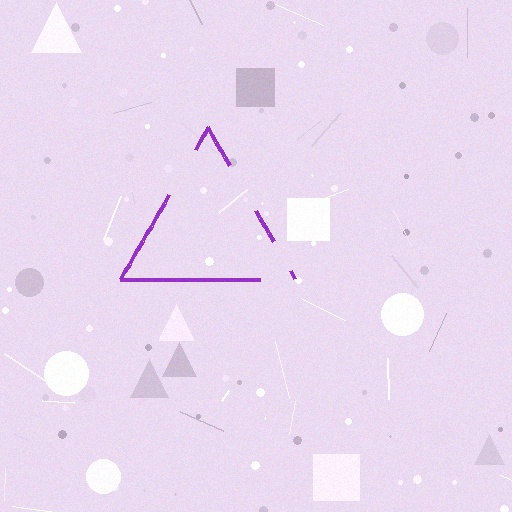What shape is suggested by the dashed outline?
The dashed outline suggests a triangle.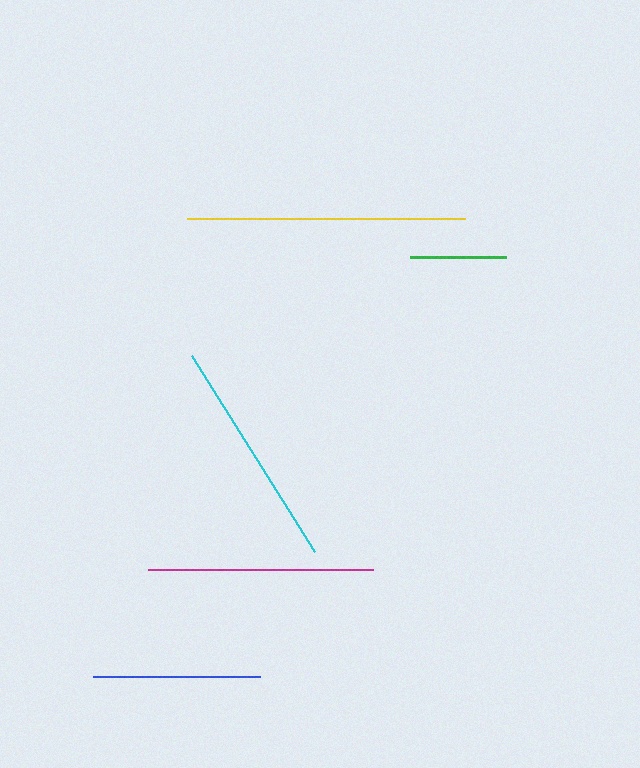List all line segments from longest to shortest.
From longest to shortest: yellow, cyan, magenta, blue, green.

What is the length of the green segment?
The green segment is approximately 96 pixels long.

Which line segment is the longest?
The yellow line is the longest at approximately 278 pixels.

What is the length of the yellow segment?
The yellow segment is approximately 278 pixels long.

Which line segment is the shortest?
The green line is the shortest at approximately 96 pixels.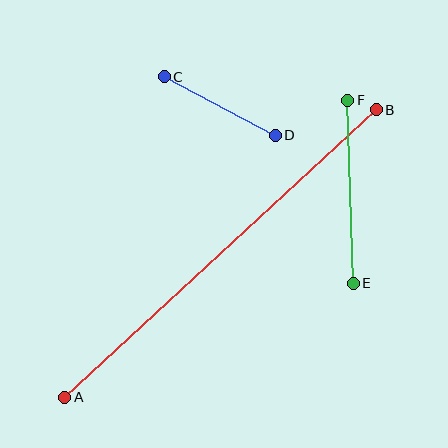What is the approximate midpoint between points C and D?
The midpoint is at approximately (220, 106) pixels.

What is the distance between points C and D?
The distance is approximately 126 pixels.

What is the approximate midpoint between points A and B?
The midpoint is at approximately (221, 253) pixels.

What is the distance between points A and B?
The distance is approximately 424 pixels.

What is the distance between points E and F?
The distance is approximately 183 pixels.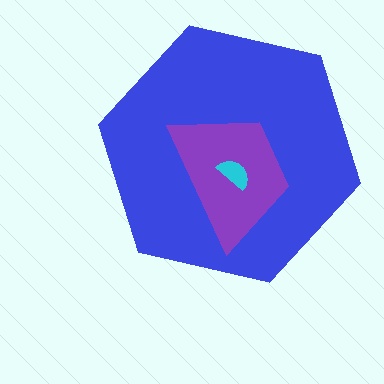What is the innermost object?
The cyan semicircle.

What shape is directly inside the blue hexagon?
The purple trapezoid.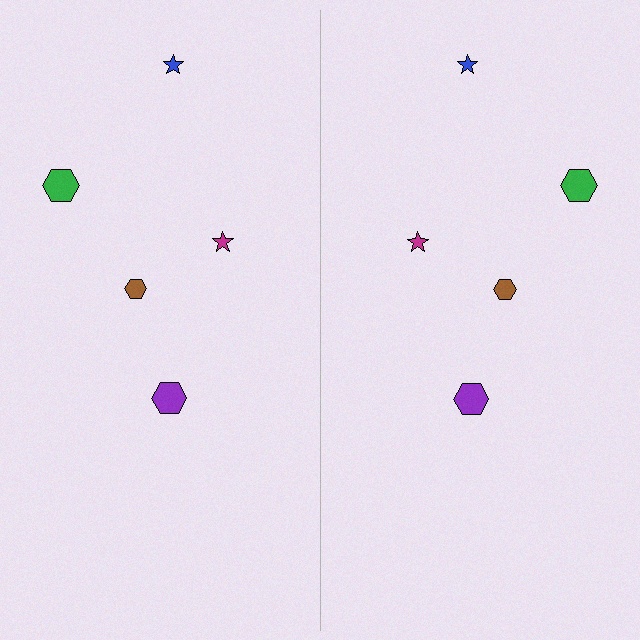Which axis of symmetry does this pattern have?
The pattern has a vertical axis of symmetry running through the center of the image.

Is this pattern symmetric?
Yes, this pattern has bilateral (reflection) symmetry.